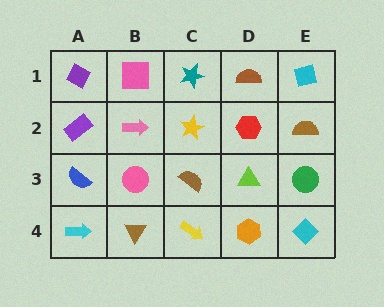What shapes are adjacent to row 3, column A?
A purple rectangle (row 2, column A), a cyan arrow (row 4, column A), a pink circle (row 3, column B).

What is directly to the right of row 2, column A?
A pink arrow.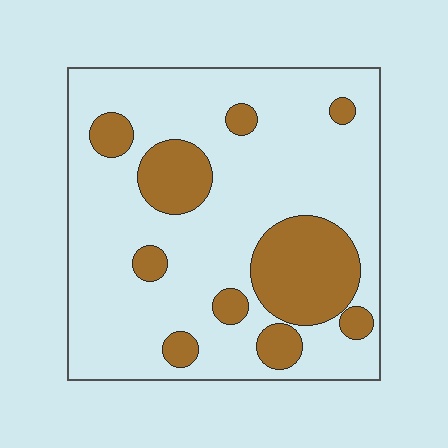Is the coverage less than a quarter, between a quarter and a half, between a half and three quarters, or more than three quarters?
Less than a quarter.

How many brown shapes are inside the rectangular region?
10.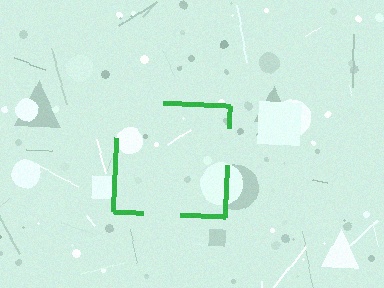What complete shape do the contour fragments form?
The contour fragments form a square.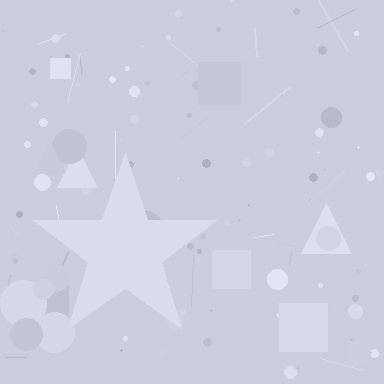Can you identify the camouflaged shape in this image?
The camouflaged shape is a star.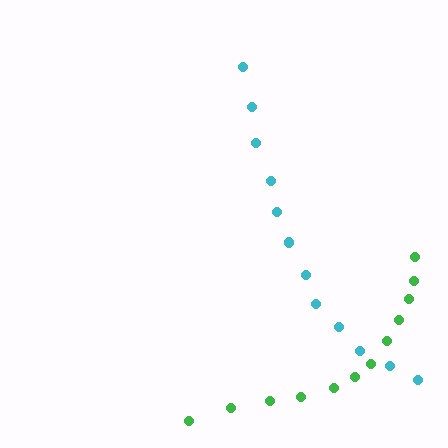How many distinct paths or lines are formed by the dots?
There are 2 distinct paths.